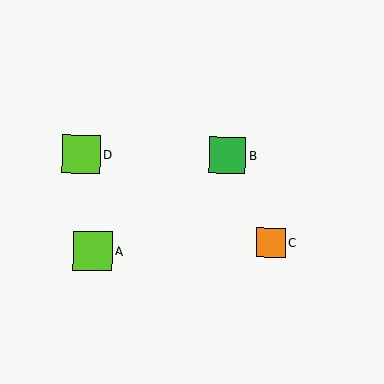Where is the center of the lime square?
The center of the lime square is at (92, 251).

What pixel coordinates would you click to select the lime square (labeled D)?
Click at (81, 154) to select the lime square D.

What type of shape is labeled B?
Shape B is a green square.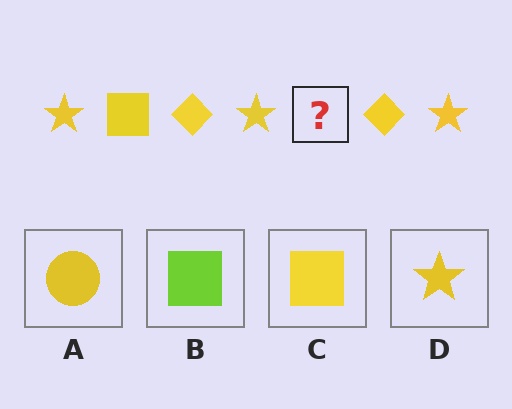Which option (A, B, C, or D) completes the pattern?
C.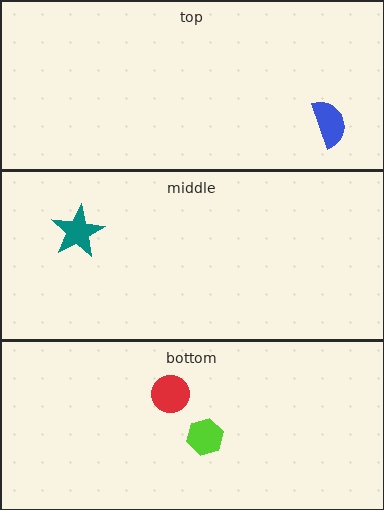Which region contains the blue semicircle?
The top region.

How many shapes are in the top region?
1.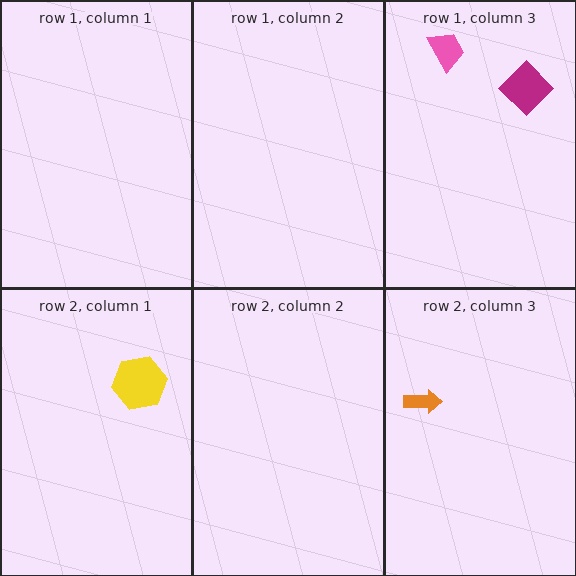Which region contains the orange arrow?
The row 2, column 3 region.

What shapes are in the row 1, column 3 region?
The magenta diamond, the pink trapezoid.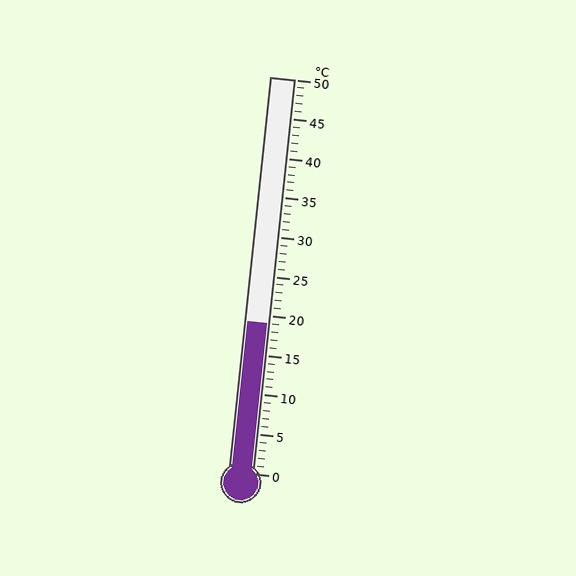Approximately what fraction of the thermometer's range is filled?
The thermometer is filled to approximately 40% of its range.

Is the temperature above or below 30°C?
The temperature is below 30°C.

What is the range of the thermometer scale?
The thermometer scale ranges from 0°C to 50°C.